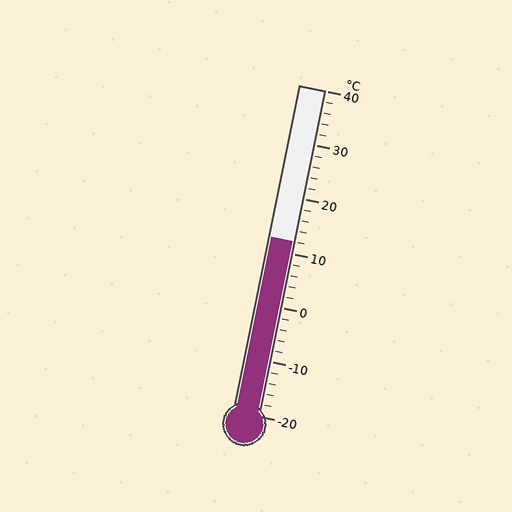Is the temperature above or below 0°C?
The temperature is above 0°C.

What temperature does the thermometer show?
The thermometer shows approximately 12°C.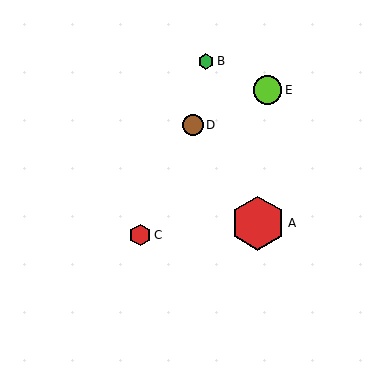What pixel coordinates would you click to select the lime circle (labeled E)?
Click at (267, 90) to select the lime circle E.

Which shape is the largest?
The red hexagon (labeled A) is the largest.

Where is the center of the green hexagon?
The center of the green hexagon is at (206, 61).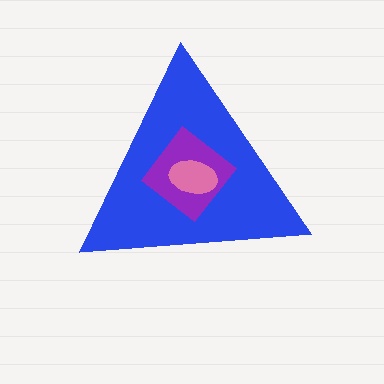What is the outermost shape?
The blue triangle.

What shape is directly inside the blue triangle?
The purple diamond.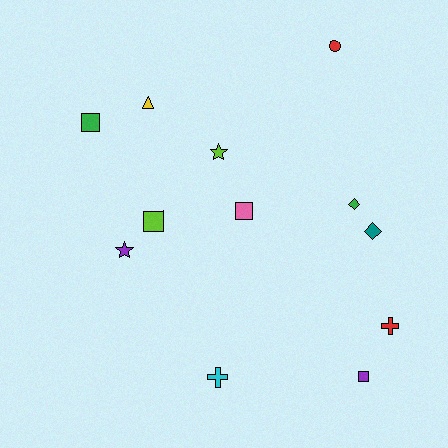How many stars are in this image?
There are 2 stars.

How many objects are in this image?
There are 12 objects.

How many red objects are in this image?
There are 2 red objects.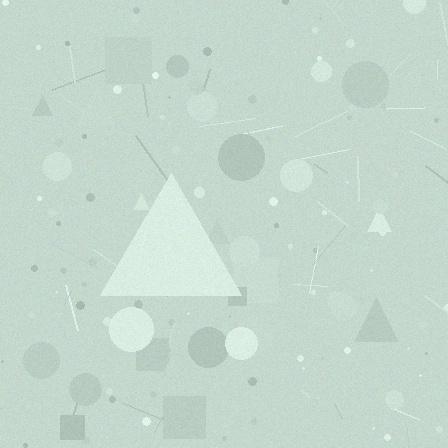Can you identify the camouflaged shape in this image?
The camouflaged shape is a triangle.